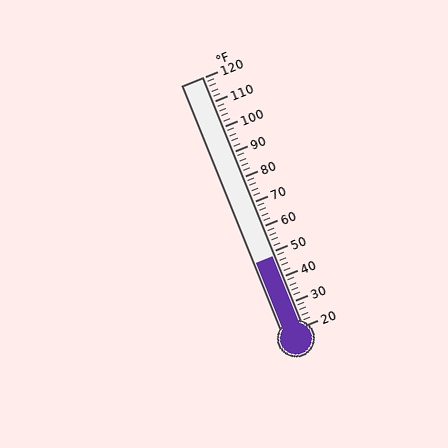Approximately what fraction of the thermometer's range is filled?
The thermometer is filled to approximately 30% of its range.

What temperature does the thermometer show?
The thermometer shows approximately 48°F.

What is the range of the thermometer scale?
The thermometer scale ranges from 20°F to 120°F.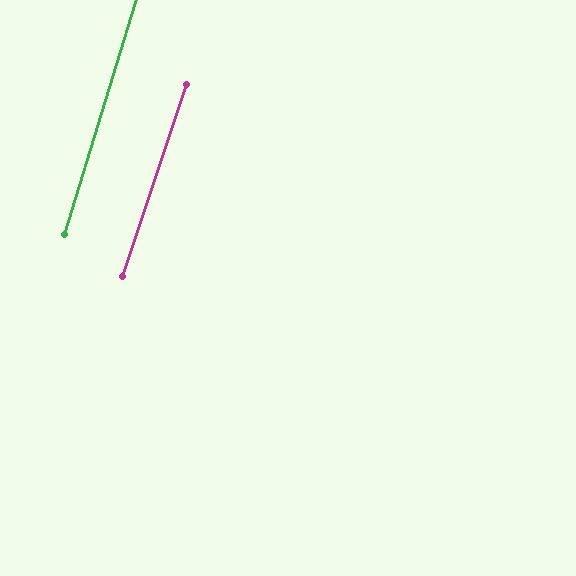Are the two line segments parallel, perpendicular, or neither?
Parallel — their directions differ by only 1.7°.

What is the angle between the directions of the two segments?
Approximately 2 degrees.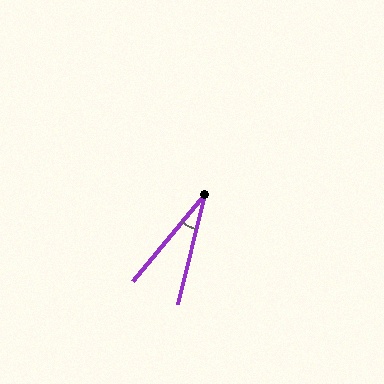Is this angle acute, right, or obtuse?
It is acute.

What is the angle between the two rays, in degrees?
Approximately 26 degrees.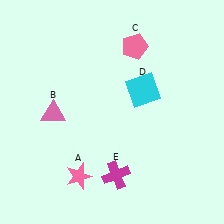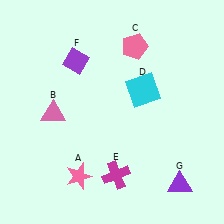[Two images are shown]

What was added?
A purple diamond (F), a purple triangle (G) were added in Image 2.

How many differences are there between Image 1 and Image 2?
There are 2 differences between the two images.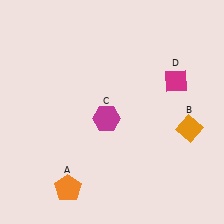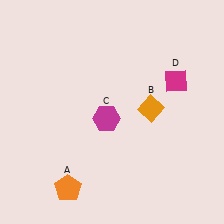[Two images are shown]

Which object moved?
The orange diamond (B) moved left.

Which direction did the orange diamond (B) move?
The orange diamond (B) moved left.